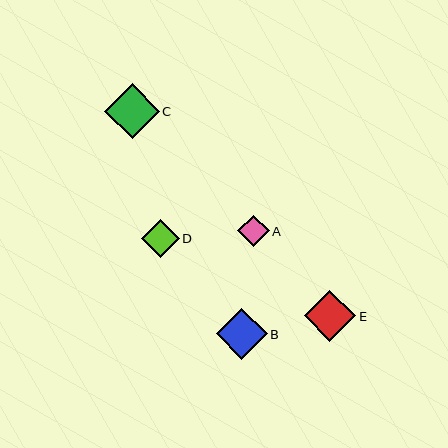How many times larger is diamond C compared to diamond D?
Diamond C is approximately 1.5 times the size of diamond D.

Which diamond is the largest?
Diamond C is the largest with a size of approximately 55 pixels.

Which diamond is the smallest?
Diamond A is the smallest with a size of approximately 31 pixels.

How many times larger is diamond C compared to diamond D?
Diamond C is approximately 1.5 times the size of diamond D.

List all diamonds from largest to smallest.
From largest to smallest: C, E, B, D, A.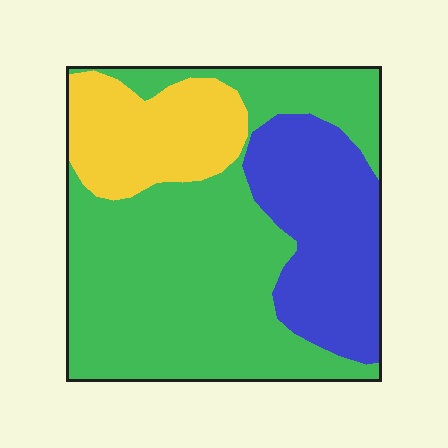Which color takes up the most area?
Green, at roughly 55%.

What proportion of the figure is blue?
Blue takes up about one quarter (1/4) of the figure.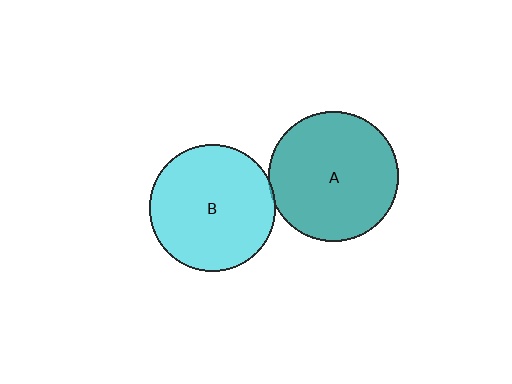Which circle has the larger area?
Circle A (teal).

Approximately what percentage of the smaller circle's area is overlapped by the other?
Approximately 5%.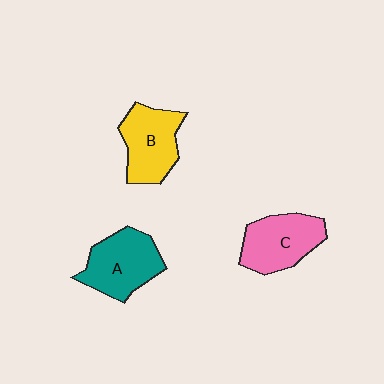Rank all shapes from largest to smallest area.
From largest to smallest: A (teal), C (pink), B (yellow).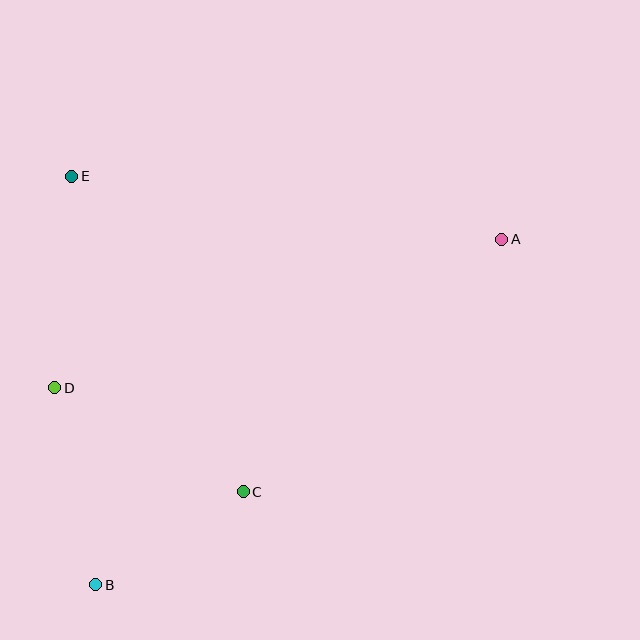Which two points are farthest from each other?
Points A and B are farthest from each other.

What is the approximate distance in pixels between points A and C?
The distance between A and C is approximately 361 pixels.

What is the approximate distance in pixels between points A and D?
The distance between A and D is approximately 471 pixels.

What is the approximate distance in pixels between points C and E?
The distance between C and E is approximately 359 pixels.